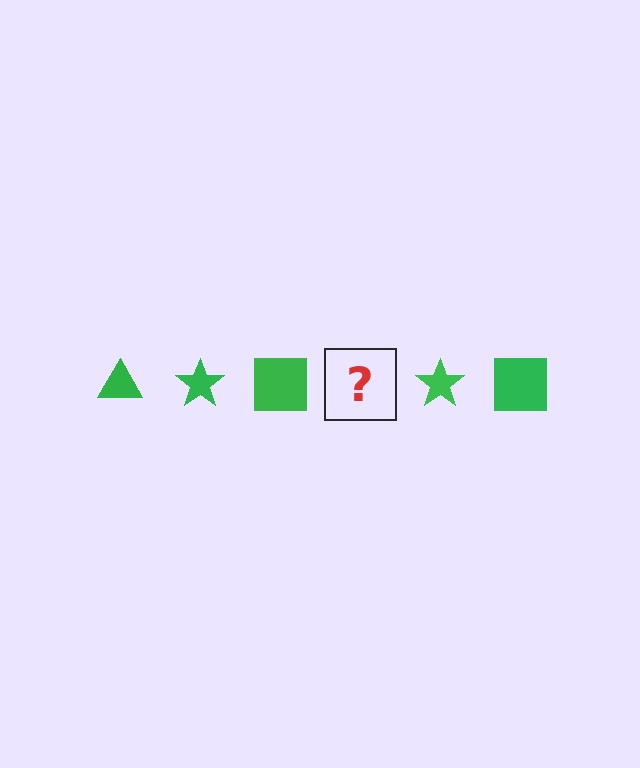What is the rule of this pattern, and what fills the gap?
The rule is that the pattern cycles through triangle, star, square shapes in green. The gap should be filled with a green triangle.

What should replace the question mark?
The question mark should be replaced with a green triangle.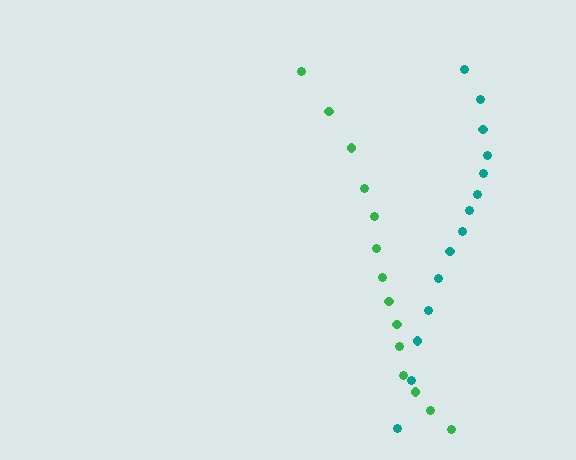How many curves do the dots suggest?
There are 2 distinct paths.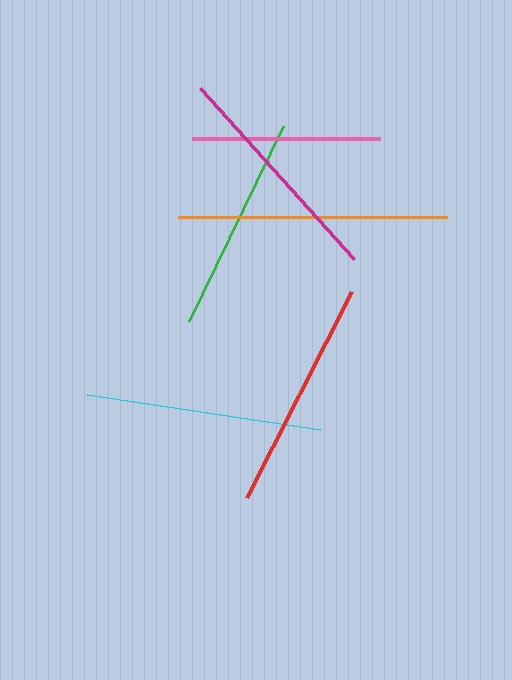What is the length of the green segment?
The green segment is approximately 217 pixels long.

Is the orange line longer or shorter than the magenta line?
The orange line is longer than the magenta line.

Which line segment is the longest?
The orange line is the longest at approximately 269 pixels.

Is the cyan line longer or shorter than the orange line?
The orange line is longer than the cyan line.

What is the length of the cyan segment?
The cyan segment is approximately 235 pixels long.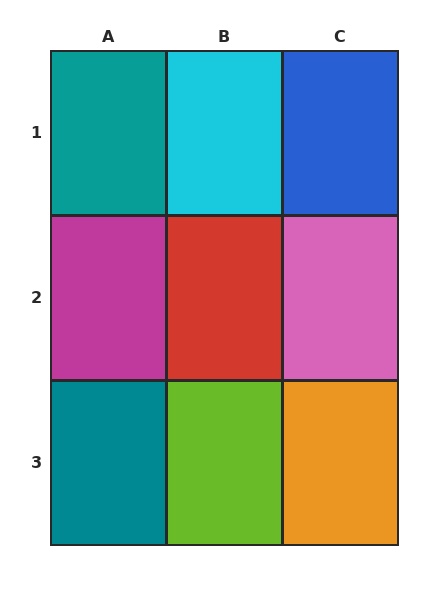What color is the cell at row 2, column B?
Red.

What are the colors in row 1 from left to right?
Teal, cyan, blue.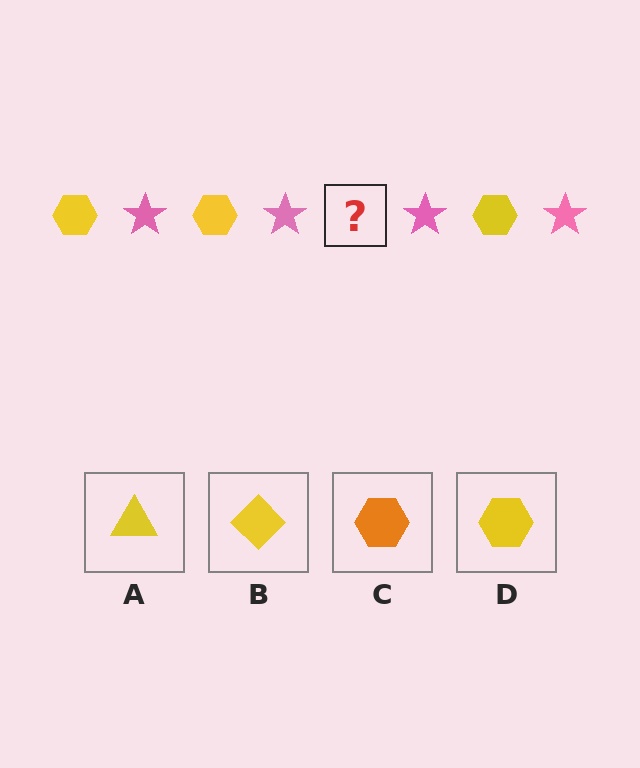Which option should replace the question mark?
Option D.